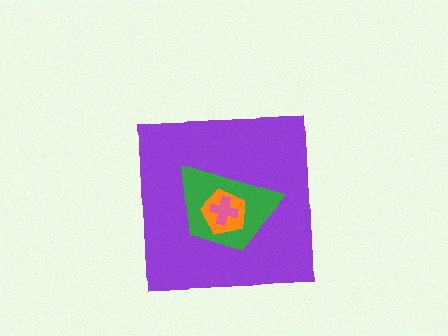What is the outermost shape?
The purple square.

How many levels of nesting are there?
4.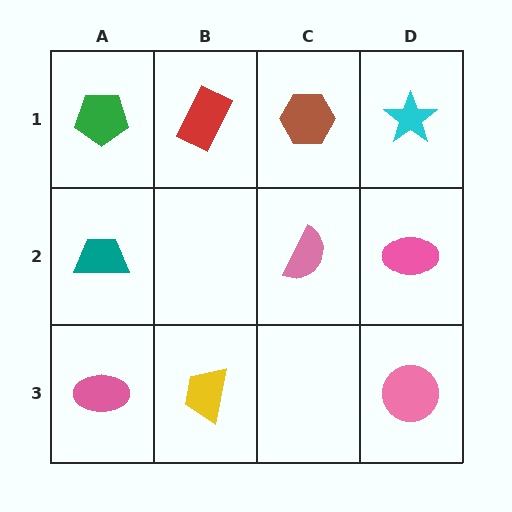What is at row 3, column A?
A pink ellipse.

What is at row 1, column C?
A brown hexagon.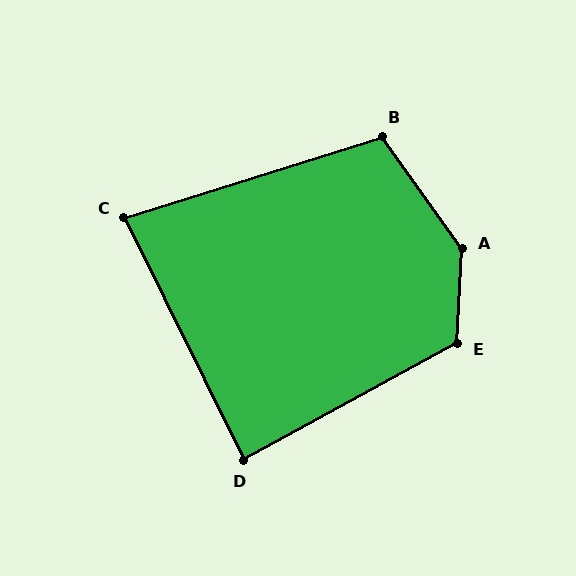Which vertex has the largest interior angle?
A, at approximately 142 degrees.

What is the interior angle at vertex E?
Approximately 121 degrees (obtuse).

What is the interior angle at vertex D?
Approximately 87 degrees (approximately right).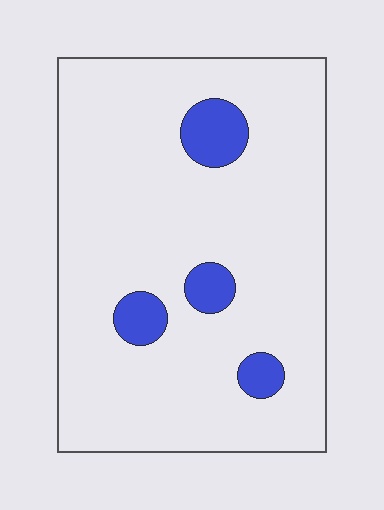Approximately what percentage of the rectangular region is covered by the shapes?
Approximately 10%.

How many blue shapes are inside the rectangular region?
4.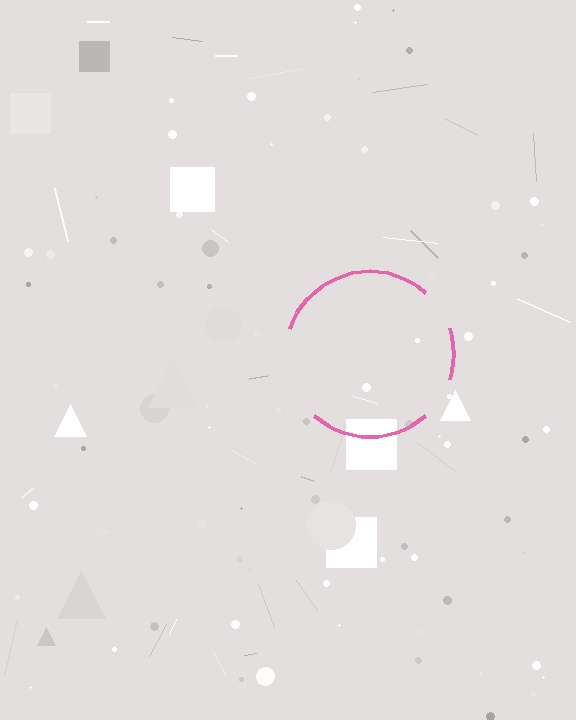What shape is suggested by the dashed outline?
The dashed outline suggests a circle.